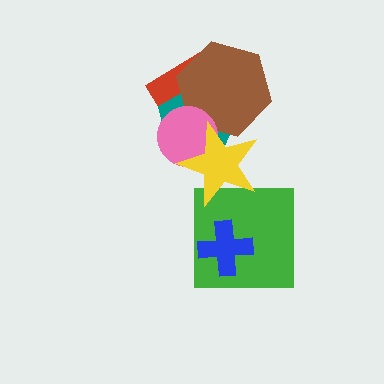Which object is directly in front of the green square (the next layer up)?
The blue cross is directly in front of the green square.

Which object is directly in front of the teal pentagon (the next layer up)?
The brown hexagon is directly in front of the teal pentagon.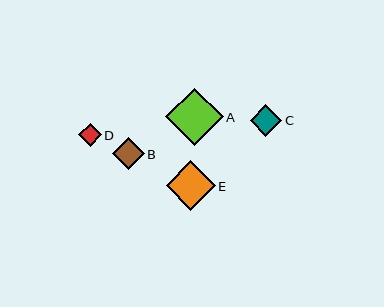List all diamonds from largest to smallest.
From largest to smallest: A, E, B, C, D.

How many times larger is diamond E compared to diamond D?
Diamond E is approximately 2.2 times the size of diamond D.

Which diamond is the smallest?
Diamond D is the smallest with a size of approximately 23 pixels.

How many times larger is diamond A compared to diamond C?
Diamond A is approximately 1.8 times the size of diamond C.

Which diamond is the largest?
Diamond A is the largest with a size of approximately 57 pixels.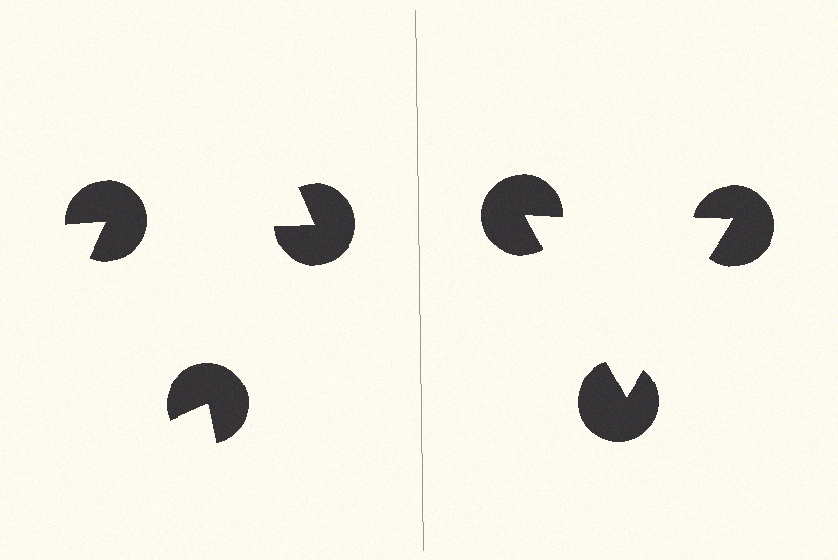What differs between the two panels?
The pac-man discs are positioned identically on both sides; only the wedge orientations differ. On the right they align to a triangle; on the left they are misaligned.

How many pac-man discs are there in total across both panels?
6 — 3 on each side.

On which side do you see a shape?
An illusory triangle appears on the right side. On the left side the wedge cuts are rotated, so no coherent shape forms.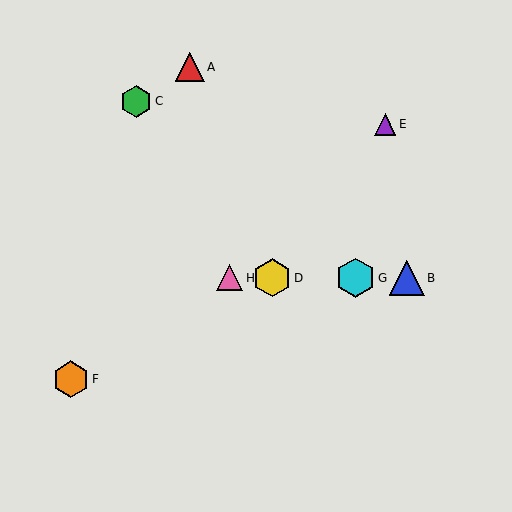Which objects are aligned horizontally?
Objects B, D, G, H are aligned horizontally.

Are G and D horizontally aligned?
Yes, both are at y≈278.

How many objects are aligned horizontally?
4 objects (B, D, G, H) are aligned horizontally.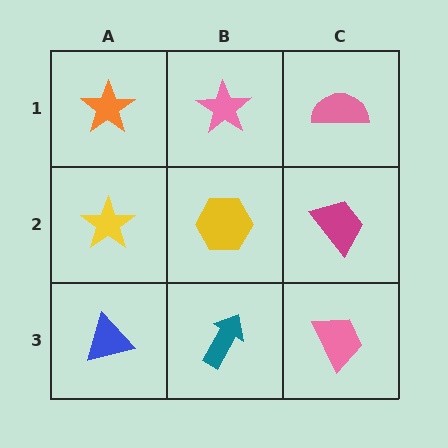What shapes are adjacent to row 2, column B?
A pink star (row 1, column B), a teal arrow (row 3, column B), a yellow star (row 2, column A), a magenta trapezoid (row 2, column C).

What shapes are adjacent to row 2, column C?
A pink semicircle (row 1, column C), a pink trapezoid (row 3, column C), a yellow hexagon (row 2, column B).